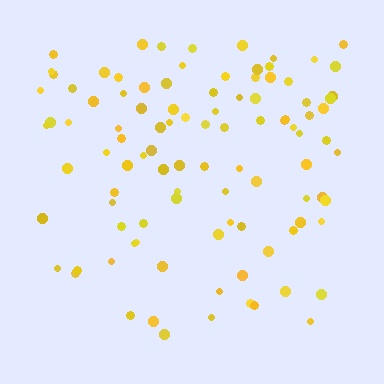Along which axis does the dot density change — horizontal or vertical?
Vertical.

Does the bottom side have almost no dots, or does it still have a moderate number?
Still a moderate number, just noticeably fewer than the top.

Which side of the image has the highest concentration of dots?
The top.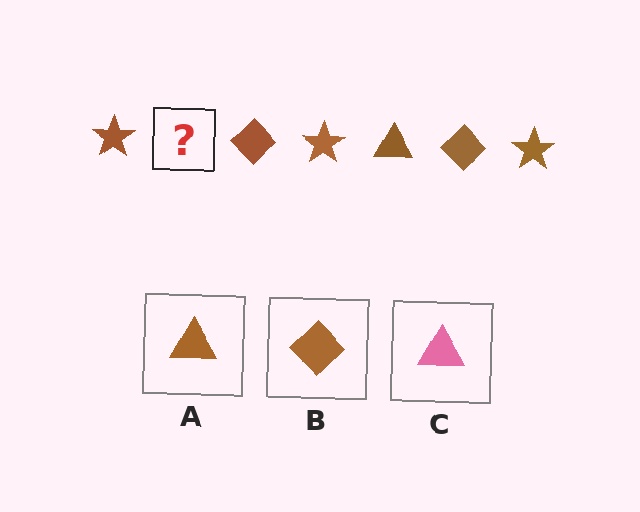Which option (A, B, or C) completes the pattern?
A.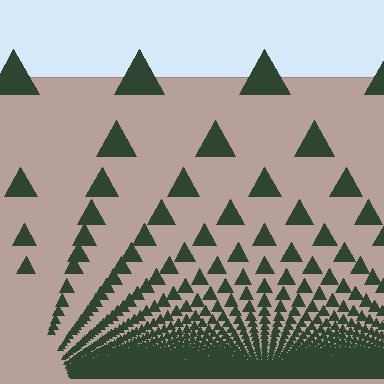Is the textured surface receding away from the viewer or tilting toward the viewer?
The surface appears to tilt toward the viewer. Texture elements get larger and sparser toward the top.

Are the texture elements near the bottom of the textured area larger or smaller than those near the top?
Smaller. The gradient is inverted — elements near the bottom are smaller and denser.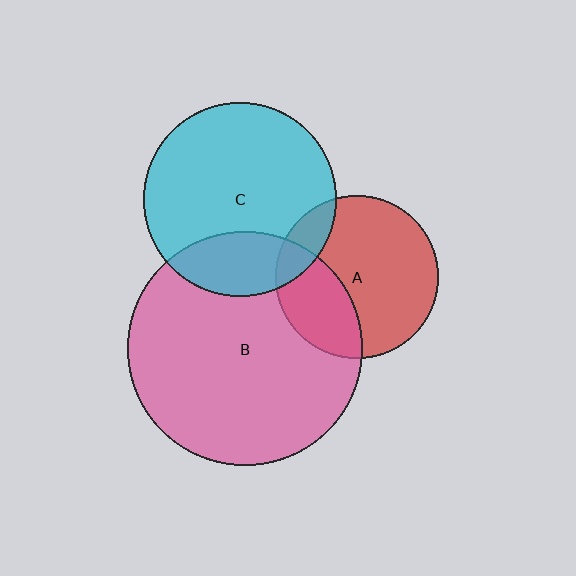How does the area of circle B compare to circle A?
Approximately 2.1 times.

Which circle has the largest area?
Circle B (pink).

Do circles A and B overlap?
Yes.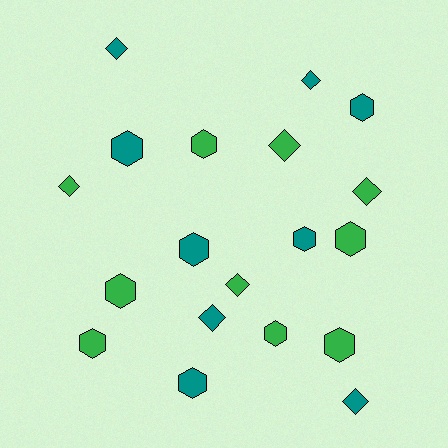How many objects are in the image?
There are 19 objects.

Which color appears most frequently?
Green, with 10 objects.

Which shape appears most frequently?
Hexagon, with 11 objects.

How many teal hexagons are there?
There are 5 teal hexagons.